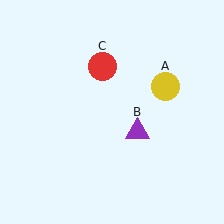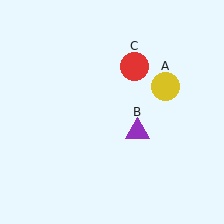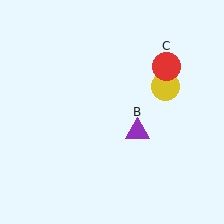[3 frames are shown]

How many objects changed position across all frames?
1 object changed position: red circle (object C).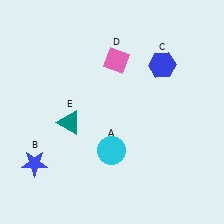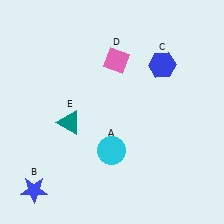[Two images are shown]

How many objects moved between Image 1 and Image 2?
1 object moved between the two images.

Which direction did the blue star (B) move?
The blue star (B) moved down.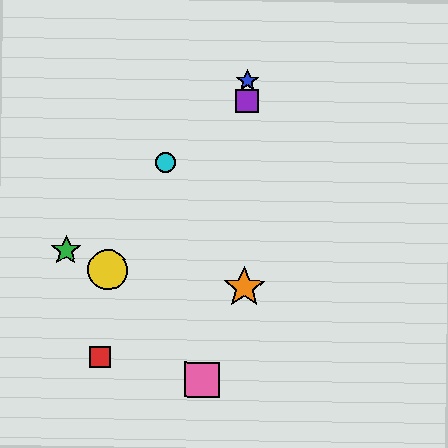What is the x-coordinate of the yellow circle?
The yellow circle is at x≈108.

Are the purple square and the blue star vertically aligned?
Yes, both are at x≈247.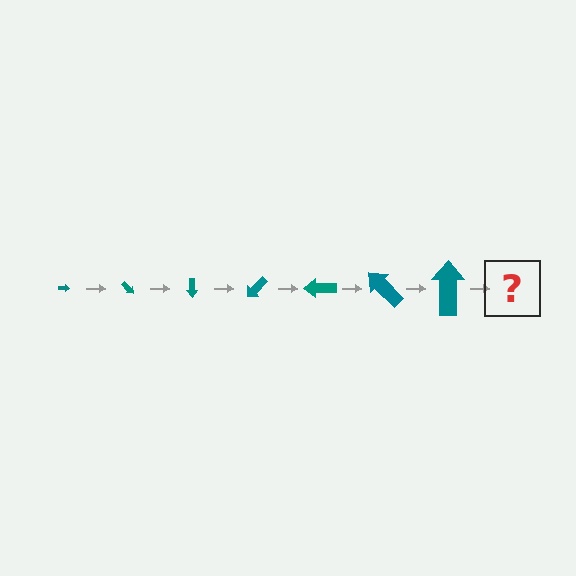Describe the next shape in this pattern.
It should be an arrow, larger than the previous one and rotated 315 degrees from the start.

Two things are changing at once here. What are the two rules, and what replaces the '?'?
The two rules are that the arrow grows larger each step and it rotates 45 degrees each step. The '?' should be an arrow, larger than the previous one and rotated 315 degrees from the start.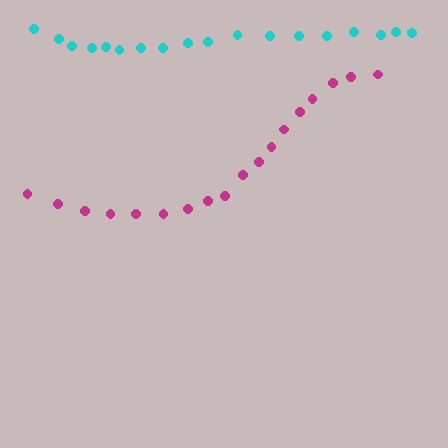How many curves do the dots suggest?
There are 2 distinct paths.